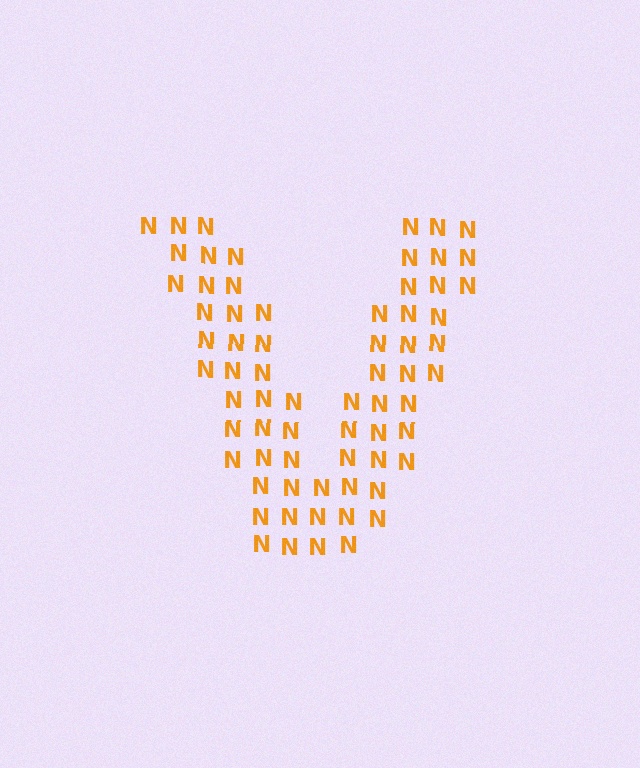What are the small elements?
The small elements are letter N's.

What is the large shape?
The large shape is the letter V.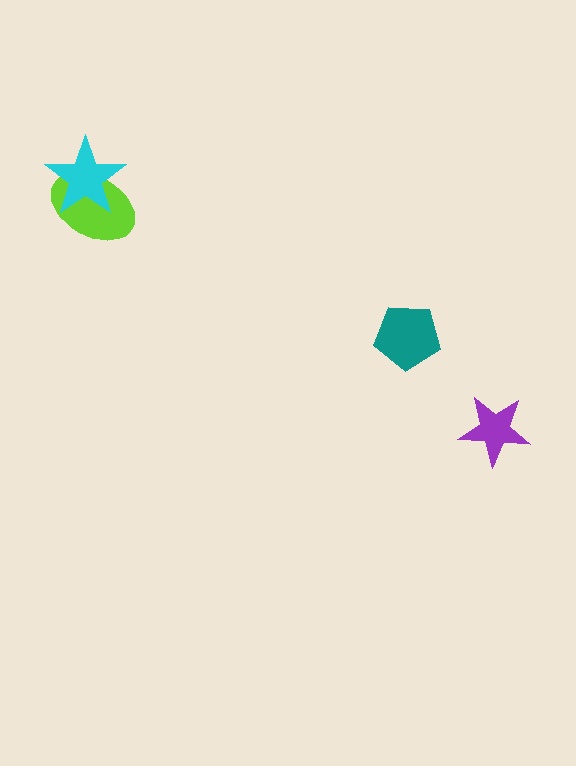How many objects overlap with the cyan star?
1 object overlaps with the cyan star.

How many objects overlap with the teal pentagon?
0 objects overlap with the teal pentagon.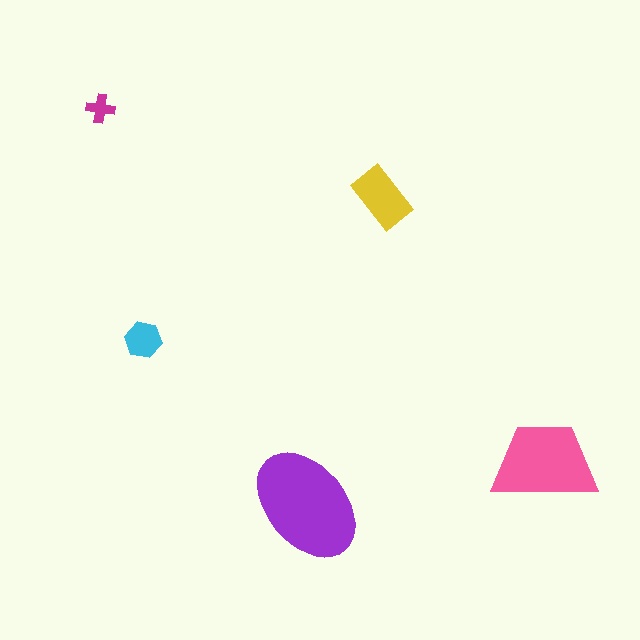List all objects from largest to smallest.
The purple ellipse, the pink trapezoid, the yellow rectangle, the cyan hexagon, the magenta cross.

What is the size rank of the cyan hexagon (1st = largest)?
4th.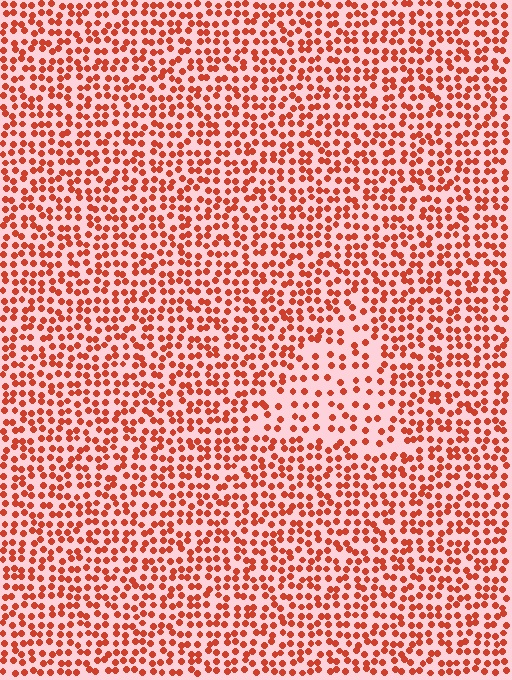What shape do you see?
I see a triangle.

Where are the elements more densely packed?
The elements are more densely packed outside the triangle boundary.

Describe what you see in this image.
The image contains small red elements arranged at two different densities. A triangle-shaped region is visible where the elements are less densely packed than the surrounding area.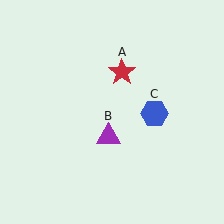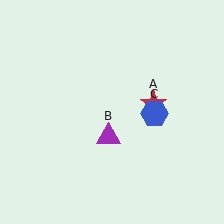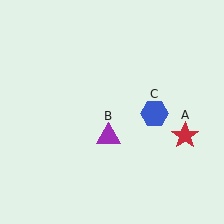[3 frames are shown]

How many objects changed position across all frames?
1 object changed position: red star (object A).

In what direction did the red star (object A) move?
The red star (object A) moved down and to the right.